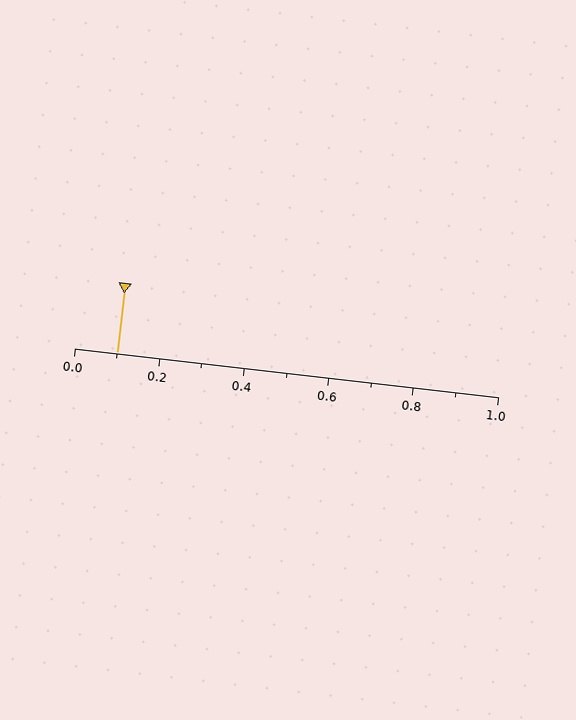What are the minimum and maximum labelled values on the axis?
The axis runs from 0.0 to 1.0.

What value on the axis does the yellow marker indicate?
The marker indicates approximately 0.1.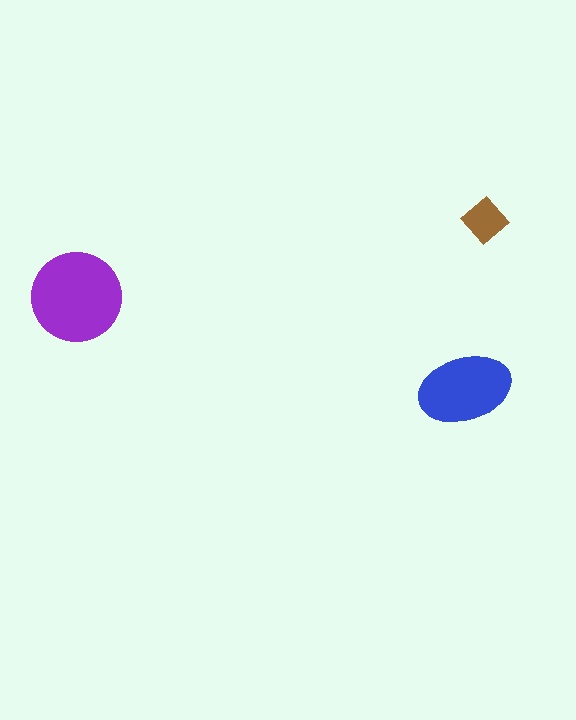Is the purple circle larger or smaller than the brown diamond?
Larger.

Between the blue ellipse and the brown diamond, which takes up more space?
The blue ellipse.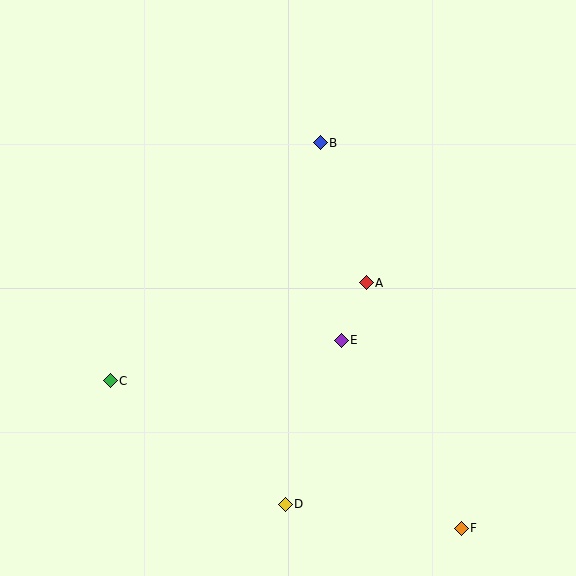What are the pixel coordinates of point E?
Point E is at (341, 340).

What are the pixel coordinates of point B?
Point B is at (320, 143).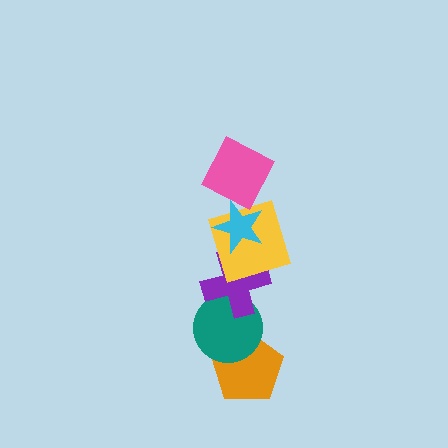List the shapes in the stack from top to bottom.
From top to bottom: the pink square, the cyan star, the yellow square, the purple cross, the teal circle, the orange pentagon.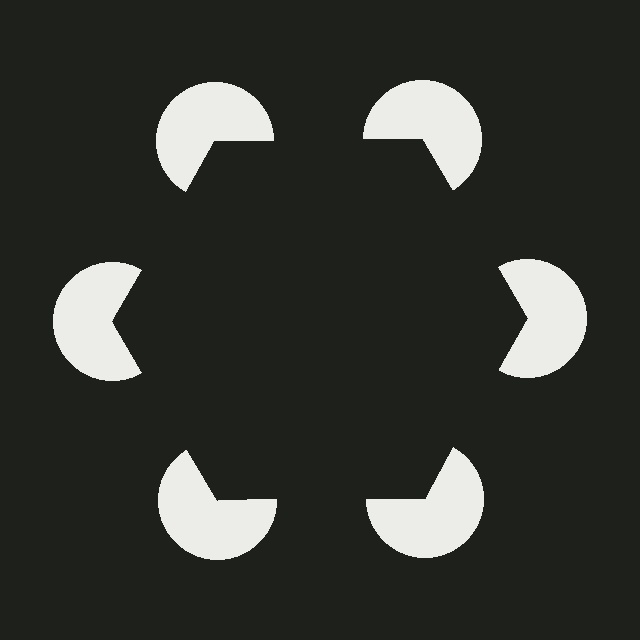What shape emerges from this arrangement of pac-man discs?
An illusory hexagon — its edges are inferred from the aligned wedge cuts in the pac-man discs, not physically drawn.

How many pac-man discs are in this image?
There are 6 — one at each vertex of the illusory hexagon.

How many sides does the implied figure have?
6 sides.